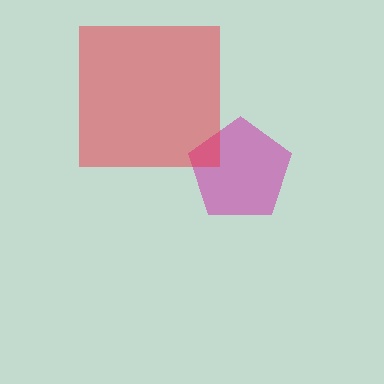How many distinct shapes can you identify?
There are 2 distinct shapes: a magenta pentagon, a red square.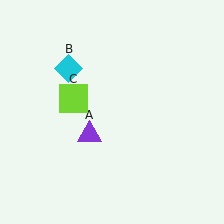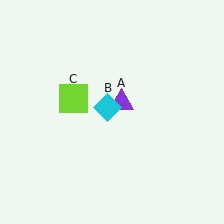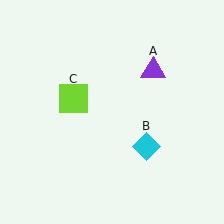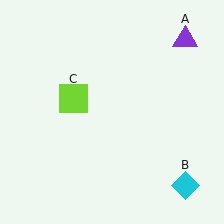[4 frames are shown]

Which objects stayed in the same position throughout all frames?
Lime square (object C) remained stationary.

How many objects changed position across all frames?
2 objects changed position: purple triangle (object A), cyan diamond (object B).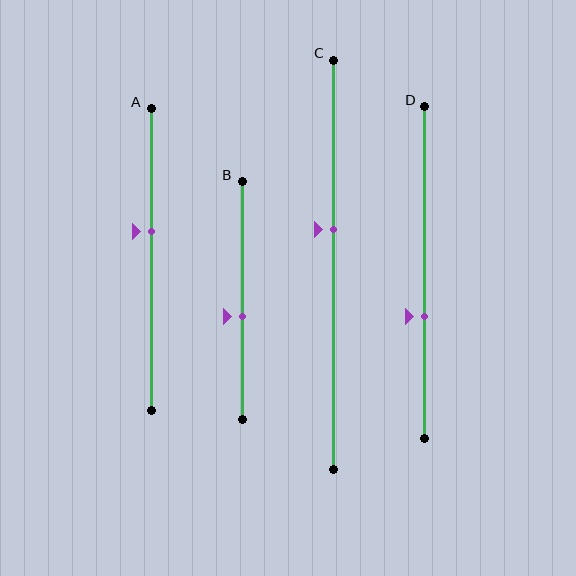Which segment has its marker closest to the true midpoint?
Segment B has its marker closest to the true midpoint.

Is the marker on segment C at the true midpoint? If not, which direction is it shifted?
No, the marker on segment C is shifted upward by about 9% of the segment length.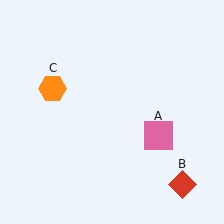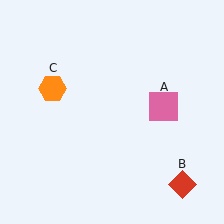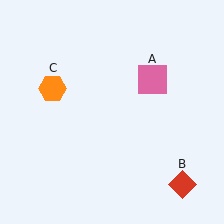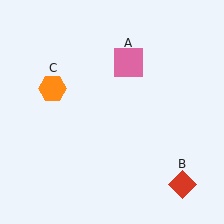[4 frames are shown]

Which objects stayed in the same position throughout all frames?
Red diamond (object B) and orange hexagon (object C) remained stationary.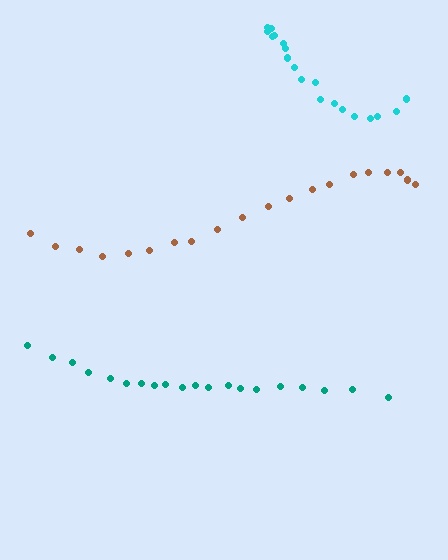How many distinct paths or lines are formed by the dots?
There are 3 distinct paths.